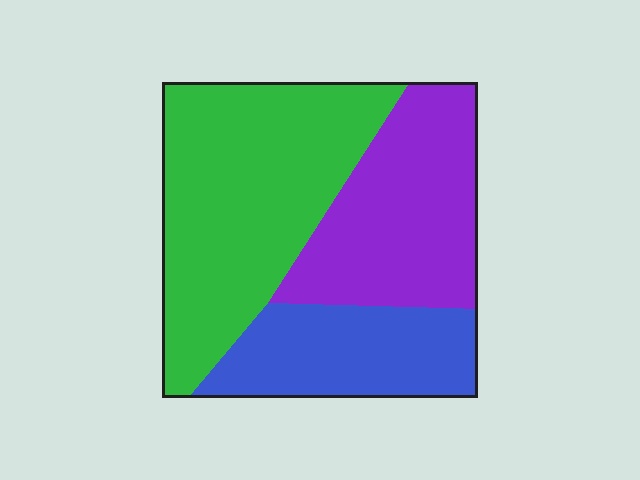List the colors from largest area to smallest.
From largest to smallest: green, purple, blue.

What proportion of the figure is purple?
Purple covers 31% of the figure.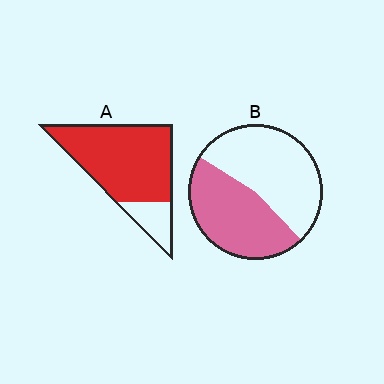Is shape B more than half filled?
Roughly half.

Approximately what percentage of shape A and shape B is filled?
A is approximately 80% and B is approximately 45%.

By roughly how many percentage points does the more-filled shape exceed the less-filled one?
By roughly 35 percentage points (A over B).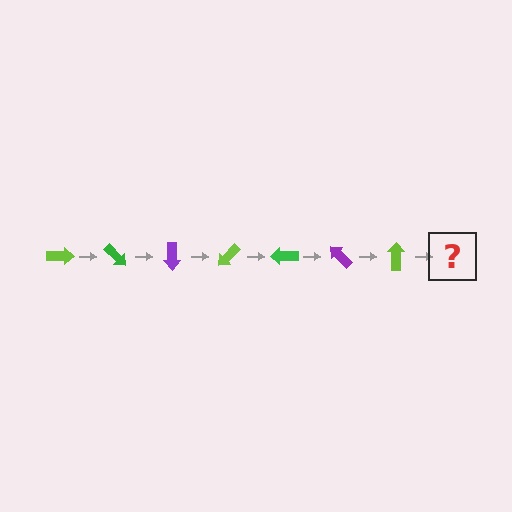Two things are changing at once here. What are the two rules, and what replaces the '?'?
The two rules are that it rotates 45 degrees each step and the color cycles through lime, green, and purple. The '?' should be a green arrow, rotated 315 degrees from the start.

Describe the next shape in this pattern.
It should be a green arrow, rotated 315 degrees from the start.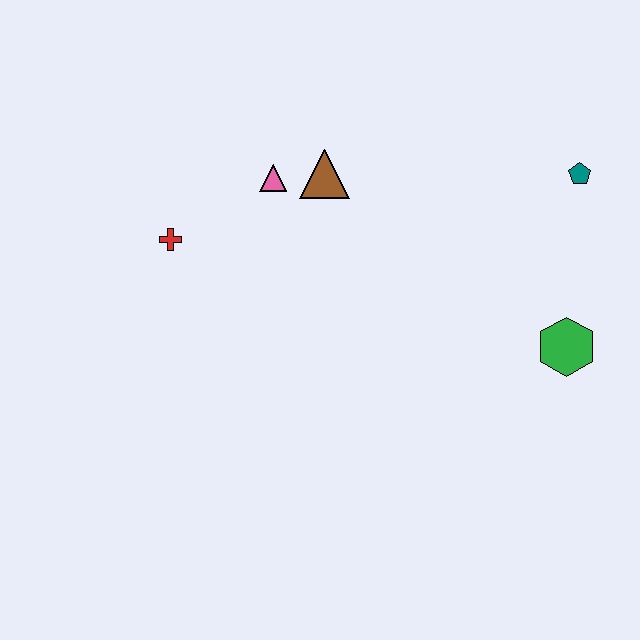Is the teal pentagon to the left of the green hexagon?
No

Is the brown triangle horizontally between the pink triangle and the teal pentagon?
Yes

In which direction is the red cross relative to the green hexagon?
The red cross is to the left of the green hexagon.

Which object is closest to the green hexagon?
The teal pentagon is closest to the green hexagon.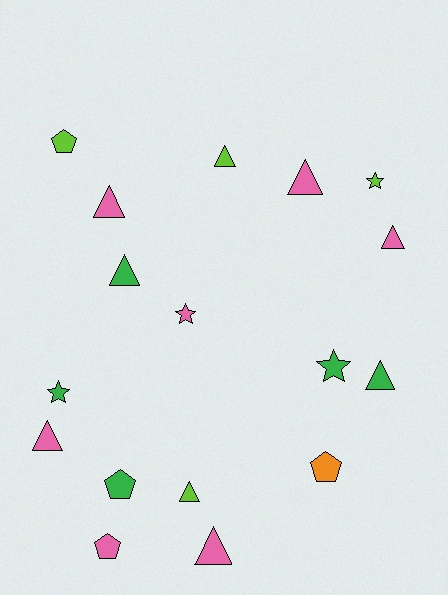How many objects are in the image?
There are 17 objects.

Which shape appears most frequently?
Triangle, with 9 objects.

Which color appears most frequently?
Pink, with 7 objects.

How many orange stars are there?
There are no orange stars.